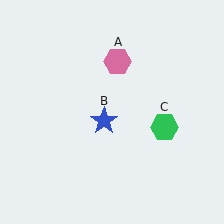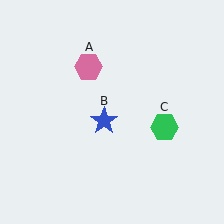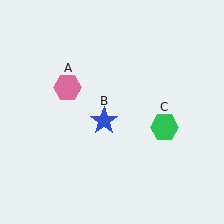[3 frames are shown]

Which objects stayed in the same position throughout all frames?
Blue star (object B) and green hexagon (object C) remained stationary.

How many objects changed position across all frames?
1 object changed position: pink hexagon (object A).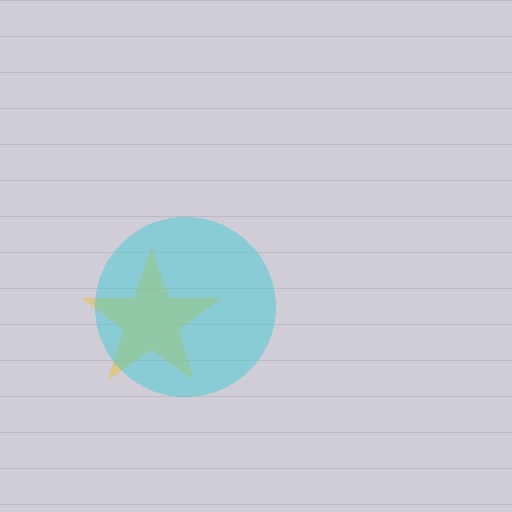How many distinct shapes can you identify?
There are 2 distinct shapes: a yellow star, a cyan circle.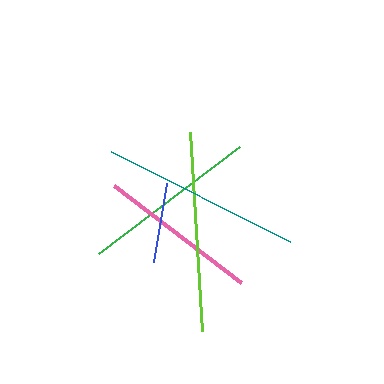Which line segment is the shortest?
The blue line is the shortest at approximately 81 pixels.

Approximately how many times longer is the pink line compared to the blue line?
The pink line is approximately 2.0 times the length of the blue line.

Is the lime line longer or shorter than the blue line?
The lime line is longer than the blue line.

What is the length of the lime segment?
The lime segment is approximately 200 pixels long.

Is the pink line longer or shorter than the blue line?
The pink line is longer than the blue line.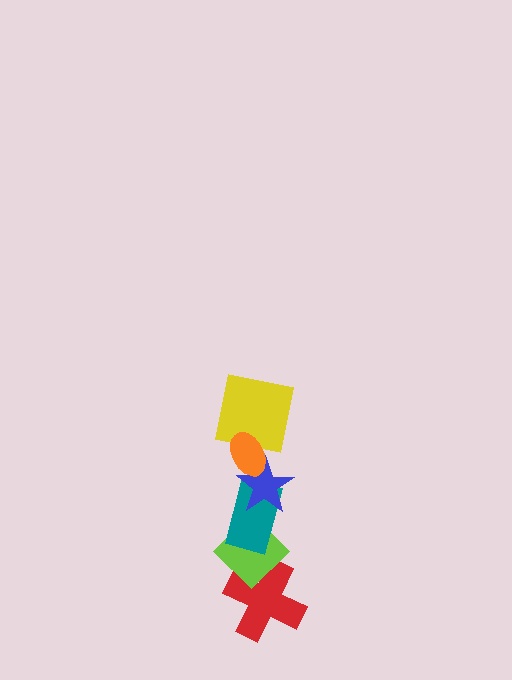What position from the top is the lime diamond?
The lime diamond is 5th from the top.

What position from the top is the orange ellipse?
The orange ellipse is 1st from the top.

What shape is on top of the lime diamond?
The teal rectangle is on top of the lime diamond.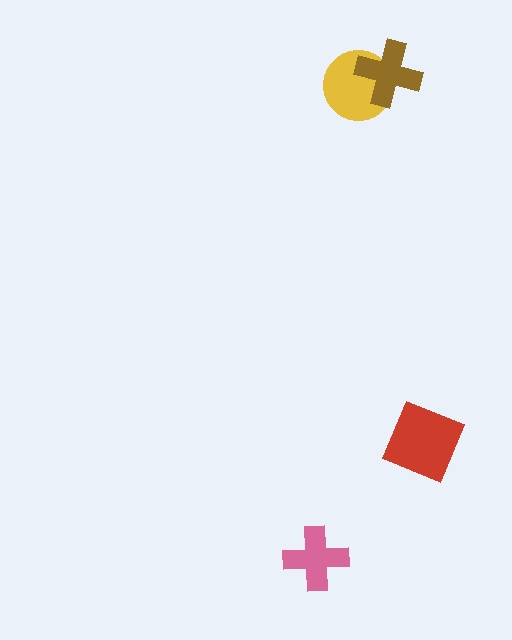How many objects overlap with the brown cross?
1 object overlaps with the brown cross.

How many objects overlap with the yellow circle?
1 object overlaps with the yellow circle.